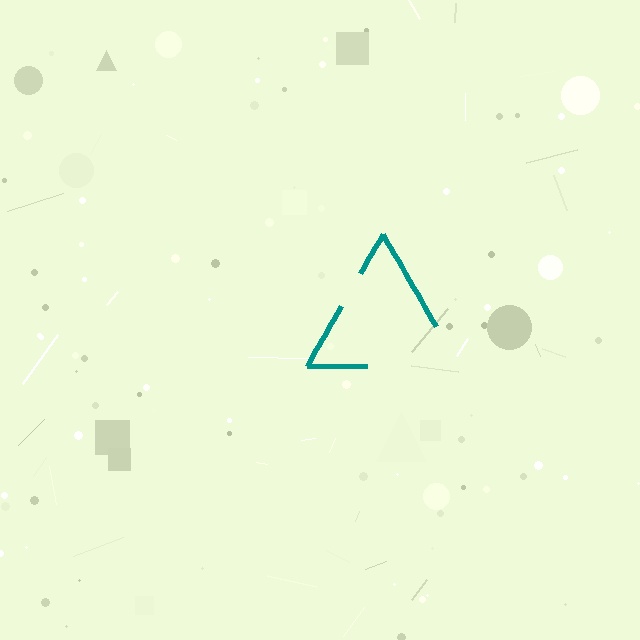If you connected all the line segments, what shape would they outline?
They would outline a triangle.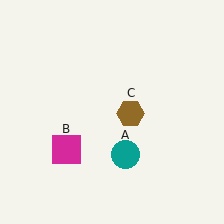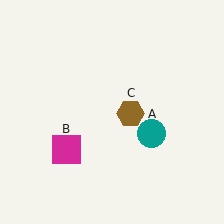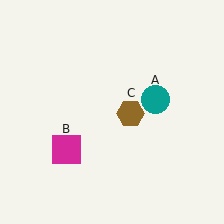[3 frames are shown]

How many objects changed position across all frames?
1 object changed position: teal circle (object A).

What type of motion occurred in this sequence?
The teal circle (object A) rotated counterclockwise around the center of the scene.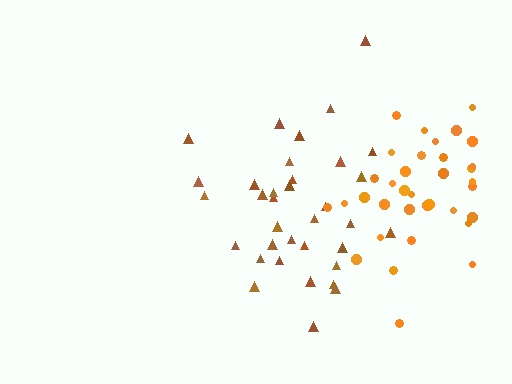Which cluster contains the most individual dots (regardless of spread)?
Brown (35).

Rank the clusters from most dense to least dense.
orange, brown.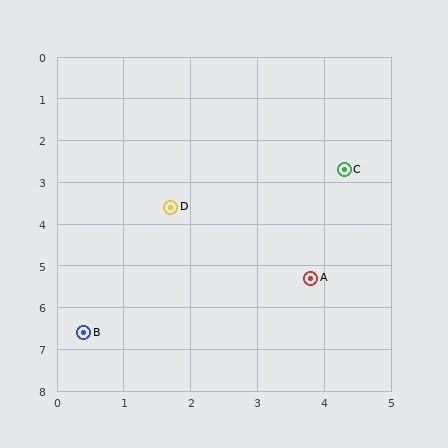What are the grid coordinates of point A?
Point A is at approximately (3.8, 5.3).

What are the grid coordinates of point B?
Point B is at approximately (0.4, 6.6).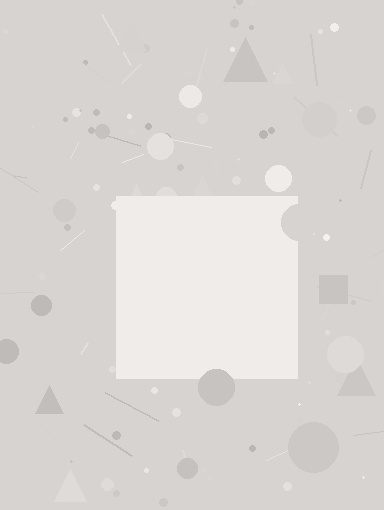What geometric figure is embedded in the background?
A square is embedded in the background.